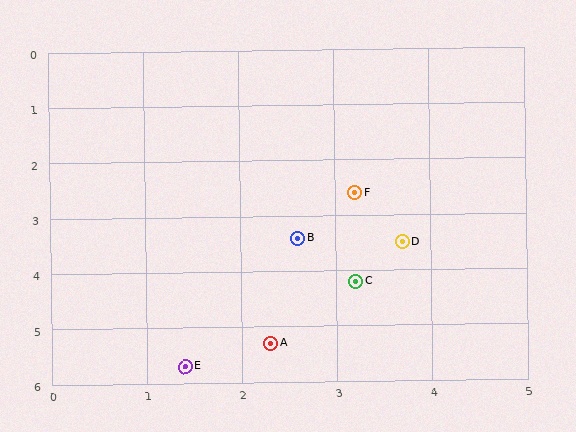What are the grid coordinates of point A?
Point A is at approximately (2.3, 5.3).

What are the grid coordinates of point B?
Point B is at approximately (2.6, 3.4).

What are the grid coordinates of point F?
Point F is at approximately (3.2, 2.6).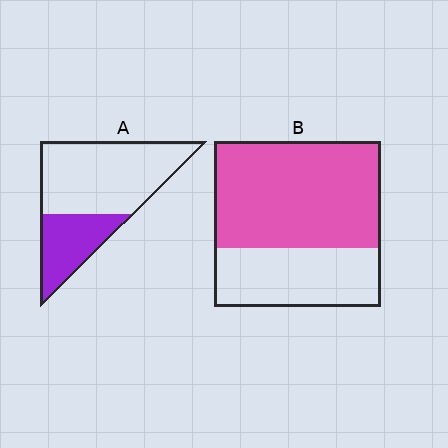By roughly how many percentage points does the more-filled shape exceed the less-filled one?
By roughly 35 percentage points (B over A).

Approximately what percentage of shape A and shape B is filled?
A is approximately 30% and B is approximately 65%.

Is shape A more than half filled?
No.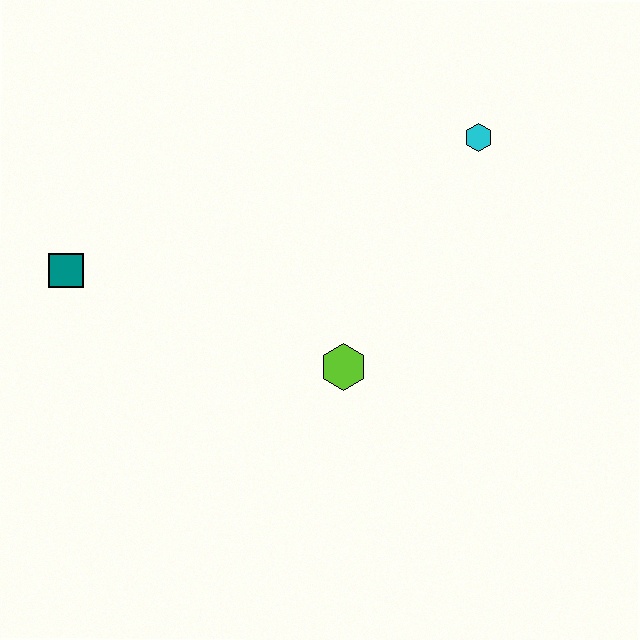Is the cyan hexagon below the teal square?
No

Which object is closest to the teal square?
The lime hexagon is closest to the teal square.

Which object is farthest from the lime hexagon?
The teal square is farthest from the lime hexagon.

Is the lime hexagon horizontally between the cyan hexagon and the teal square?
Yes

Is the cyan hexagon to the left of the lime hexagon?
No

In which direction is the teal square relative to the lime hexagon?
The teal square is to the left of the lime hexagon.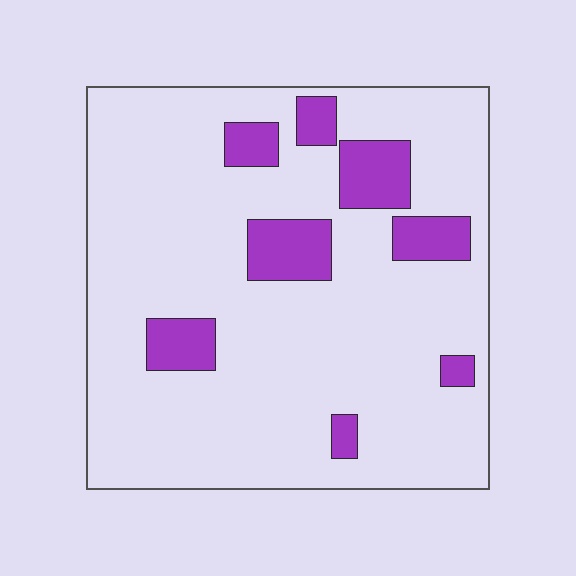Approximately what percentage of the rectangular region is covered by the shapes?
Approximately 15%.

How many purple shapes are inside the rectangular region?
8.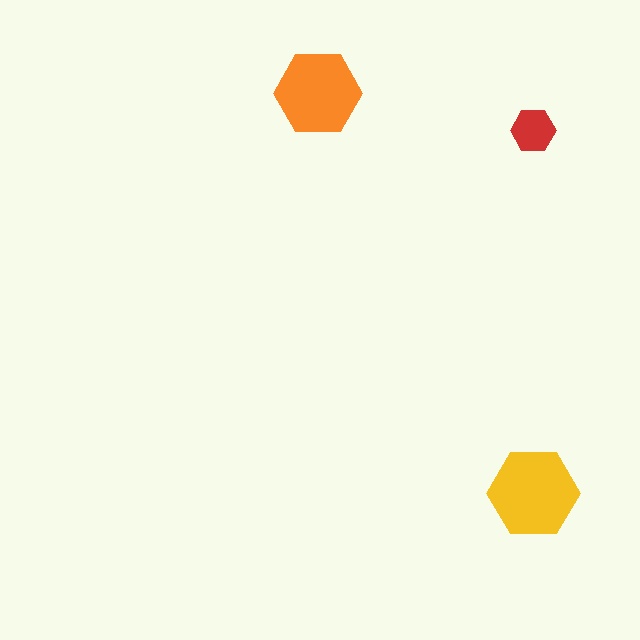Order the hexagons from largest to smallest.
the yellow one, the orange one, the red one.